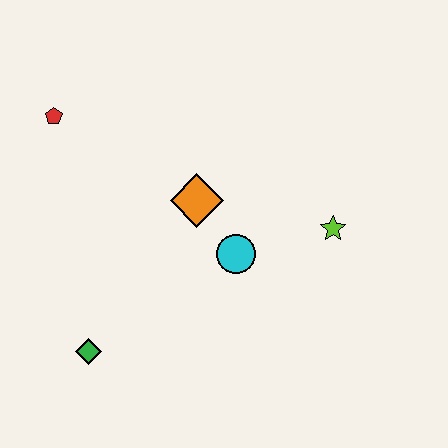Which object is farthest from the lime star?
The red pentagon is farthest from the lime star.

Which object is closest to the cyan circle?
The orange diamond is closest to the cyan circle.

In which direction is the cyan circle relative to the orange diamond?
The cyan circle is below the orange diamond.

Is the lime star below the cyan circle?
No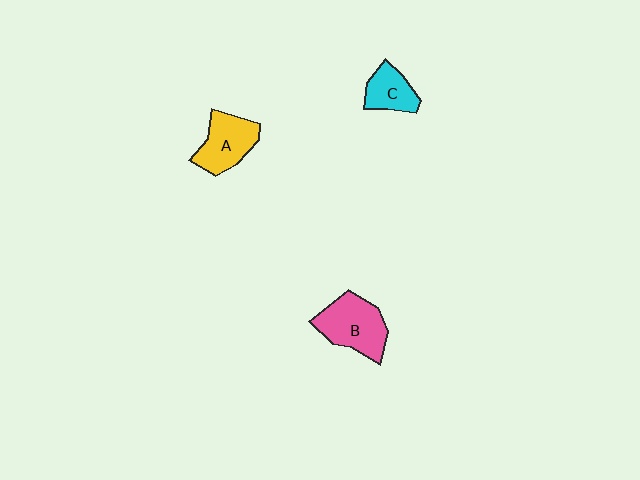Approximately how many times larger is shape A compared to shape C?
Approximately 1.4 times.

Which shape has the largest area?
Shape B (pink).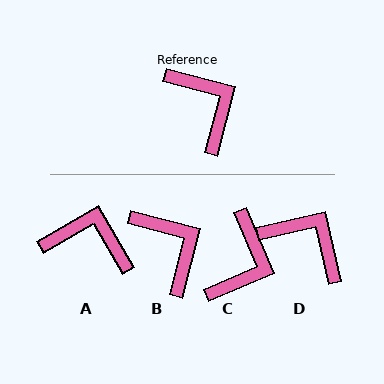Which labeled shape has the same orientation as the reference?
B.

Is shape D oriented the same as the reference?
No, it is off by about 27 degrees.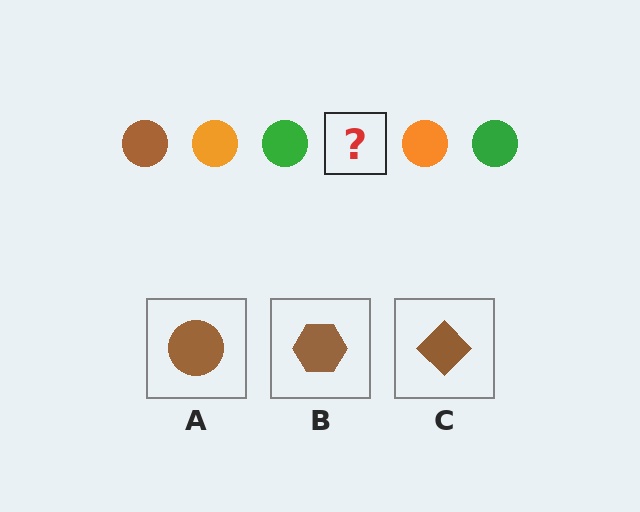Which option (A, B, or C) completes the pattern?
A.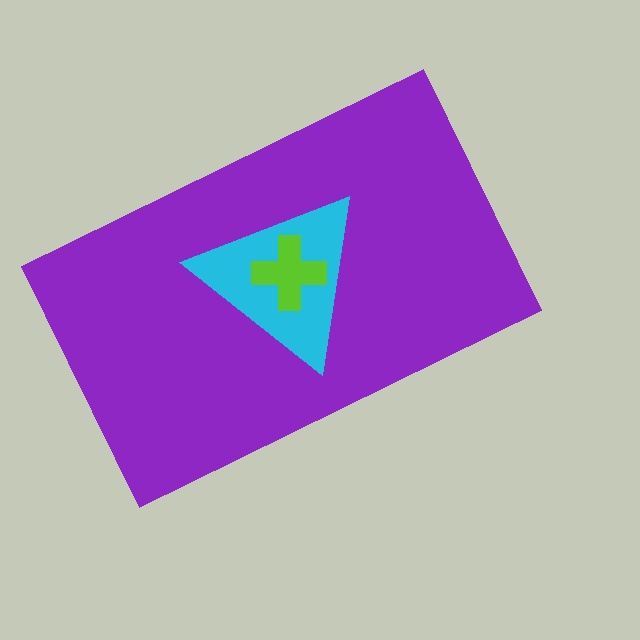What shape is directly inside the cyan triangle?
The lime cross.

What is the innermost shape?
The lime cross.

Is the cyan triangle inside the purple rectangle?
Yes.